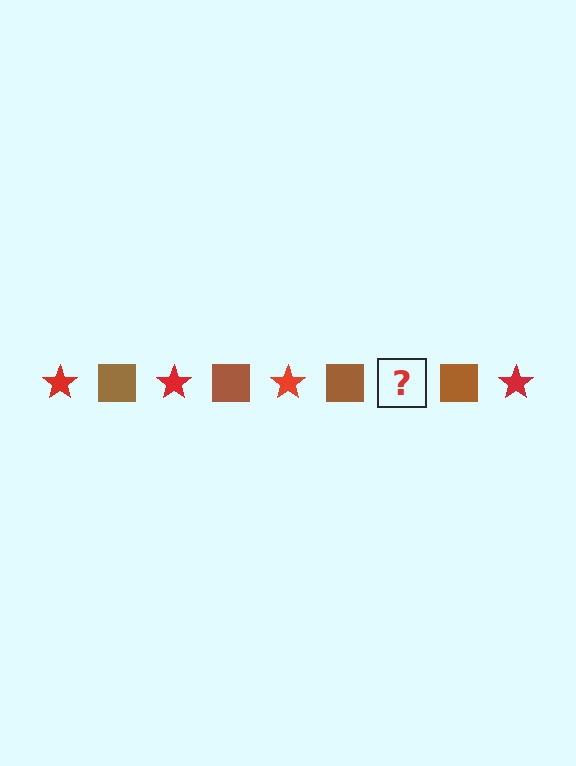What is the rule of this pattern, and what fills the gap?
The rule is that the pattern alternates between red star and brown square. The gap should be filled with a red star.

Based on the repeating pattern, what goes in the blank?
The blank should be a red star.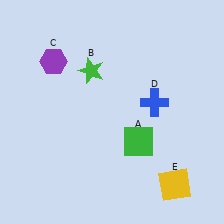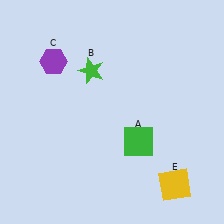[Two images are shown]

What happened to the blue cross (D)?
The blue cross (D) was removed in Image 2. It was in the top-right area of Image 1.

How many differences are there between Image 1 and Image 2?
There is 1 difference between the two images.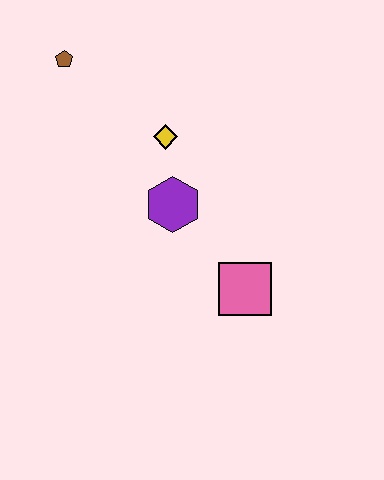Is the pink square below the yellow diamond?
Yes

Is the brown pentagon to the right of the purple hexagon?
No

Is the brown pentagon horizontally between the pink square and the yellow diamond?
No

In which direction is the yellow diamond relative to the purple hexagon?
The yellow diamond is above the purple hexagon.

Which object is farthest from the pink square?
The brown pentagon is farthest from the pink square.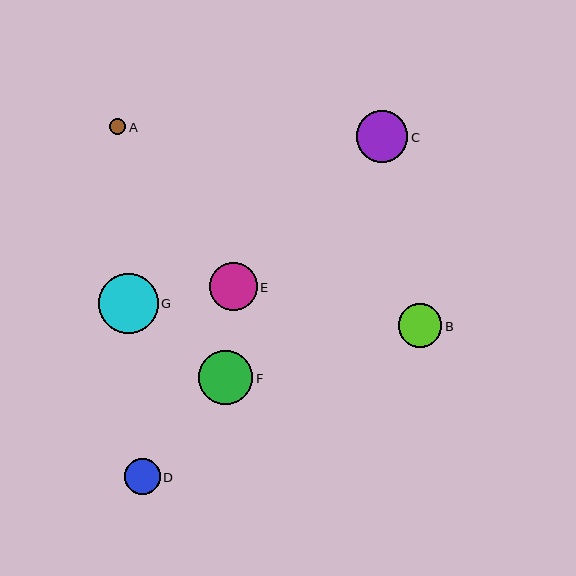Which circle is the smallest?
Circle A is the smallest with a size of approximately 16 pixels.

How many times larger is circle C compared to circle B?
Circle C is approximately 1.2 times the size of circle B.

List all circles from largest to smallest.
From largest to smallest: G, F, C, E, B, D, A.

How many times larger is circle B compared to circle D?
Circle B is approximately 1.2 times the size of circle D.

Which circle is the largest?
Circle G is the largest with a size of approximately 60 pixels.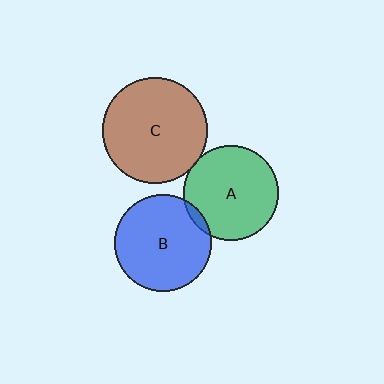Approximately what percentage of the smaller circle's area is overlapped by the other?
Approximately 5%.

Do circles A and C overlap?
Yes.